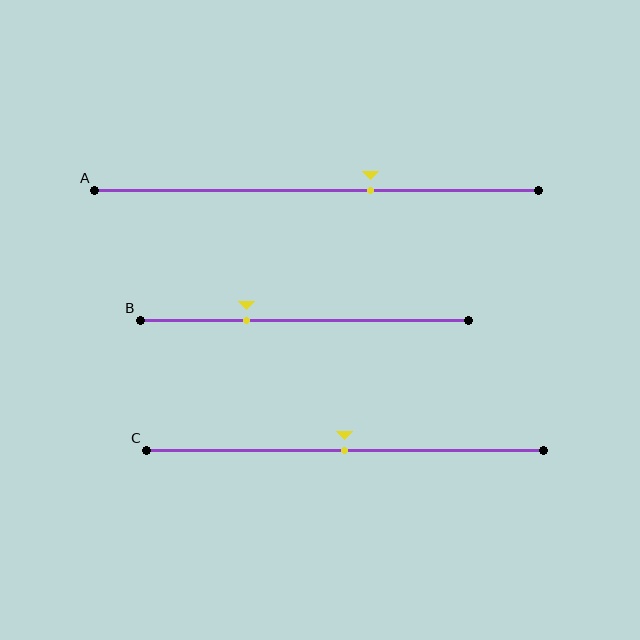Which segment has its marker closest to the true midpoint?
Segment C has its marker closest to the true midpoint.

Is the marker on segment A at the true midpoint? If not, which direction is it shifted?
No, the marker on segment A is shifted to the right by about 12% of the segment length.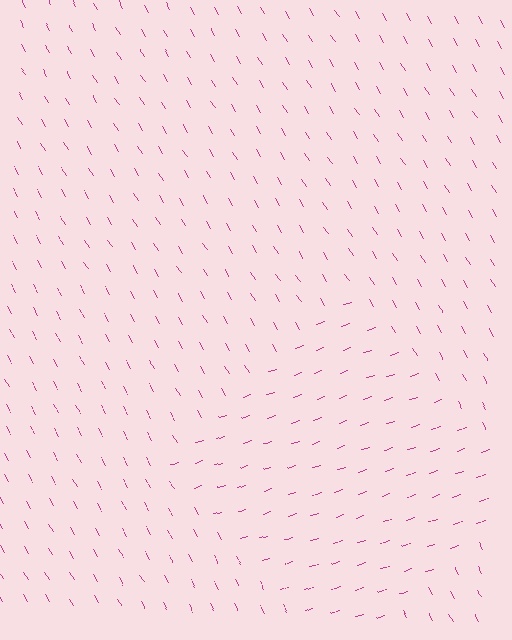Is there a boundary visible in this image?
Yes, there is a texture boundary formed by a change in line orientation.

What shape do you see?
I see a diamond.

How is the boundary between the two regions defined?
The boundary is defined purely by a change in line orientation (approximately 78 degrees difference). All lines are the same color and thickness.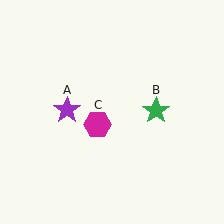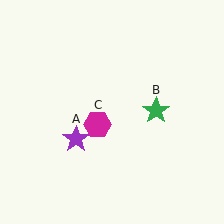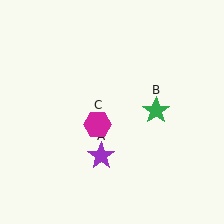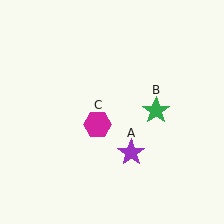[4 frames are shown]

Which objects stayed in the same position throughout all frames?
Green star (object B) and magenta hexagon (object C) remained stationary.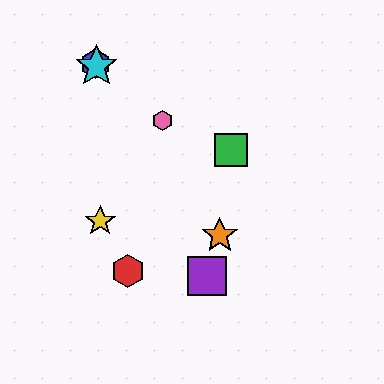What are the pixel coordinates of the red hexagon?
The red hexagon is at (128, 271).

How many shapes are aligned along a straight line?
3 shapes (the blue hexagon, the purple square, the cyan star) are aligned along a straight line.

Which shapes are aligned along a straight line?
The blue hexagon, the purple square, the cyan star are aligned along a straight line.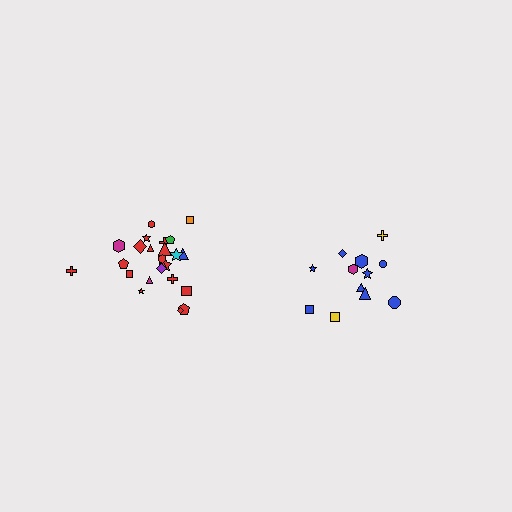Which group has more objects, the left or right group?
The left group.